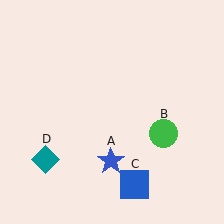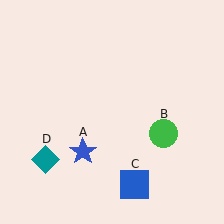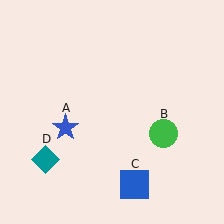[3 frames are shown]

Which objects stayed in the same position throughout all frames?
Green circle (object B) and blue square (object C) and teal diamond (object D) remained stationary.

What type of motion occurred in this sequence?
The blue star (object A) rotated clockwise around the center of the scene.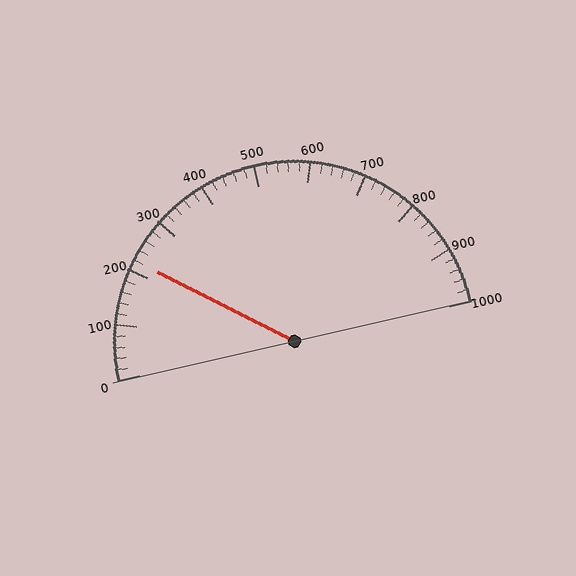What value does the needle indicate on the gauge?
The needle indicates approximately 220.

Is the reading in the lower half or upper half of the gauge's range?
The reading is in the lower half of the range (0 to 1000).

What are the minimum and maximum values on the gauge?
The gauge ranges from 0 to 1000.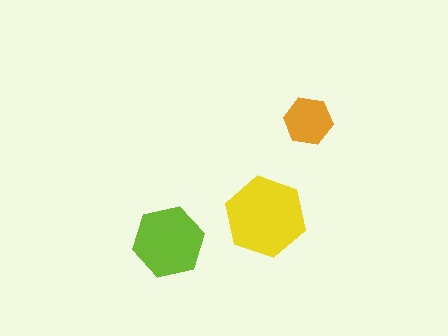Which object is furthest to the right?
The orange hexagon is rightmost.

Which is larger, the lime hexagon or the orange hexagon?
The lime one.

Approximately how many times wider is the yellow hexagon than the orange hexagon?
About 1.5 times wider.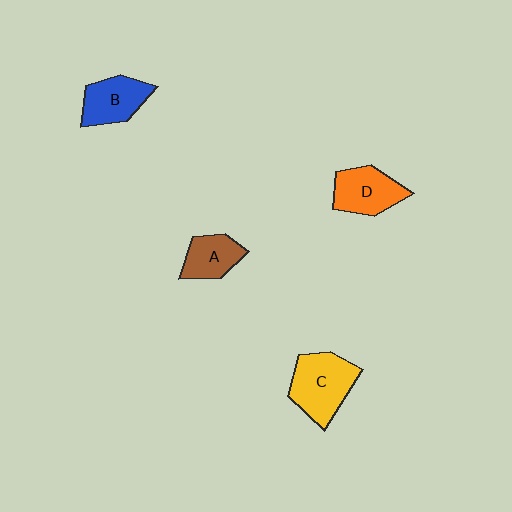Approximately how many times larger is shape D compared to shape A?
Approximately 1.2 times.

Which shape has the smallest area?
Shape A (brown).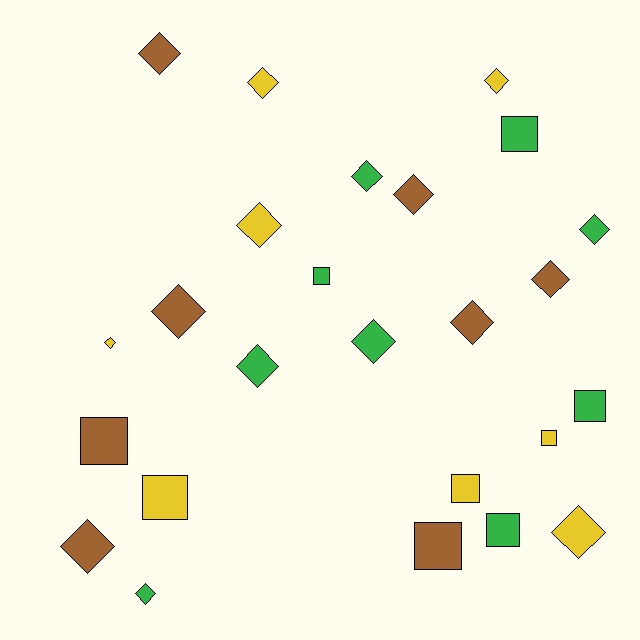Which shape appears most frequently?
Diamond, with 16 objects.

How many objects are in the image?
There are 25 objects.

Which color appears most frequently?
Green, with 9 objects.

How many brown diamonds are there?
There are 6 brown diamonds.